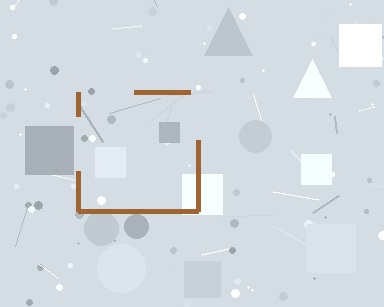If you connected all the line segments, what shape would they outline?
They would outline a square.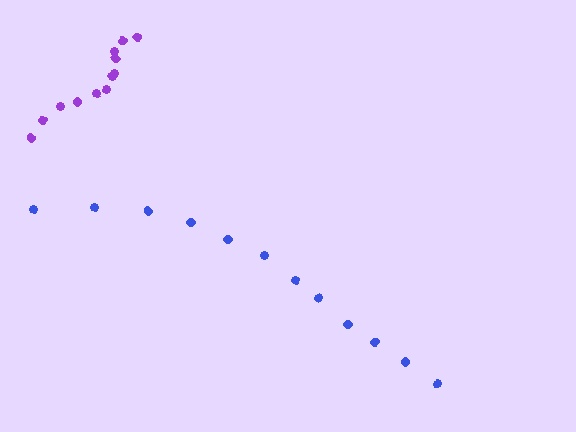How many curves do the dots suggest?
There are 2 distinct paths.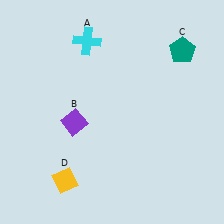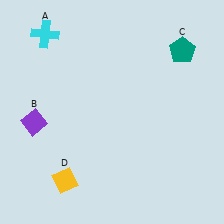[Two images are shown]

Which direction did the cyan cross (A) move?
The cyan cross (A) moved left.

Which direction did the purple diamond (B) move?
The purple diamond (B) moved left.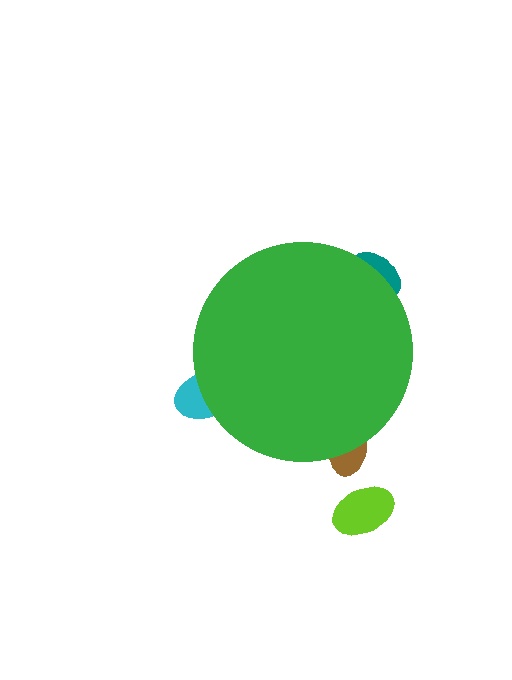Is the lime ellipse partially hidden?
No, the lime ellipse is fully visible.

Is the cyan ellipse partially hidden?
Yes, the cyan ellipse is partially hidden behind the green circle.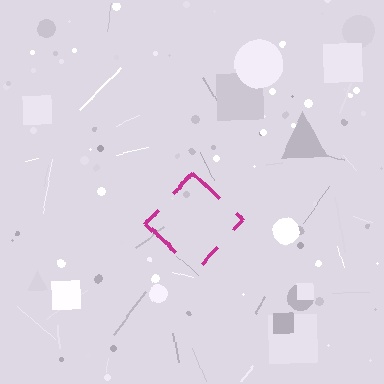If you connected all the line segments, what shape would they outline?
They would outline a diamond.